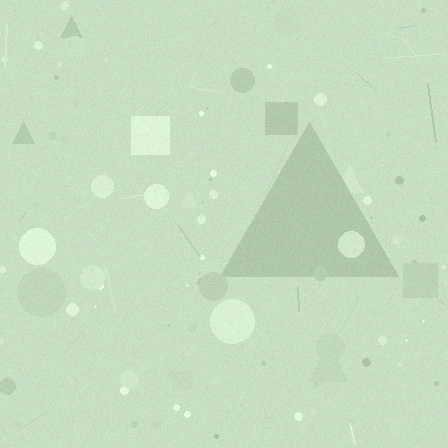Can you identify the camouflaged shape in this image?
The camouflaged shape is a triangle.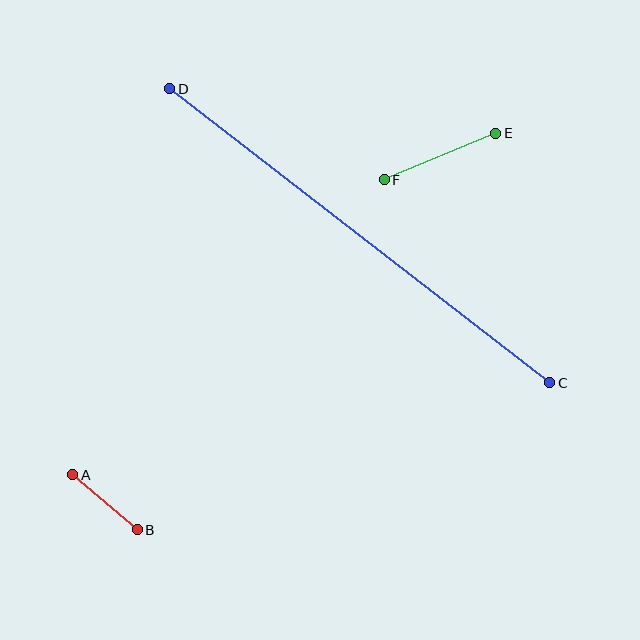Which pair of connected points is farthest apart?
Points C and D are farthest apart.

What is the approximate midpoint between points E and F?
The midpoint is at approximately (440, 157) pixels.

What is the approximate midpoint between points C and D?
The midpoint is at approximately (360, 236) pixels.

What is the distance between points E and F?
The distance is approximately 121 pixels.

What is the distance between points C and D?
The distance is approximately 481 pixels.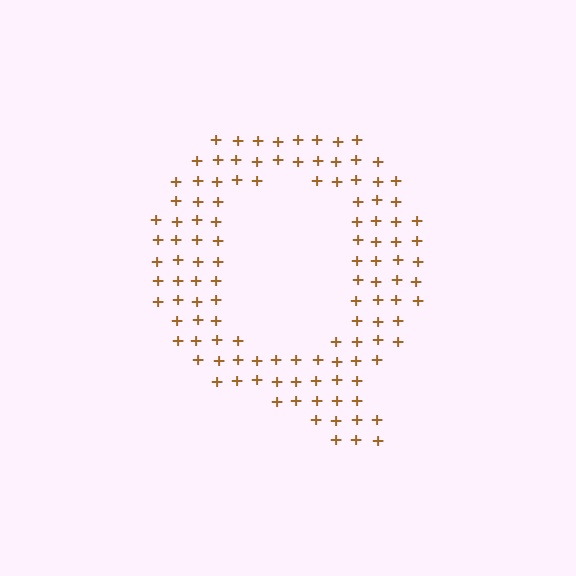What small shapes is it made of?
It is made of small plus signs.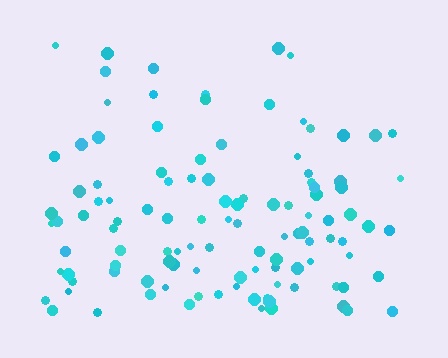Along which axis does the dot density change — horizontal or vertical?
Vertical.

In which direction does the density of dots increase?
From top to bottom, with the bottom side densest.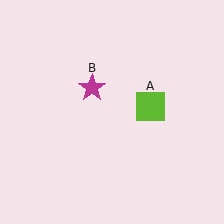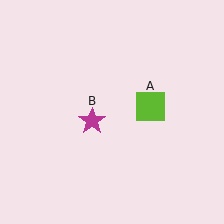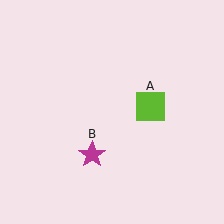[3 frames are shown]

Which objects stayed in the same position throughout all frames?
Lime square (object A) remained stationary.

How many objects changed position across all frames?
1 object changed position: magenta star (object B).